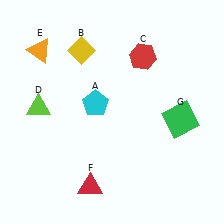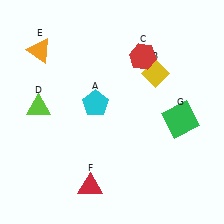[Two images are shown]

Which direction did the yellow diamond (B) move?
The yellow diamond (B) moved right.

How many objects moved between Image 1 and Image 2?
1 object moved between the two images.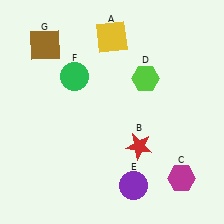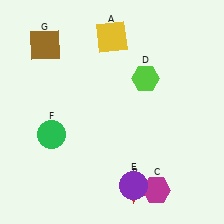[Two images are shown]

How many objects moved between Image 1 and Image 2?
3 objects moved between the two images.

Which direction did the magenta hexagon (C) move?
The magenta hexagon (C) moved left.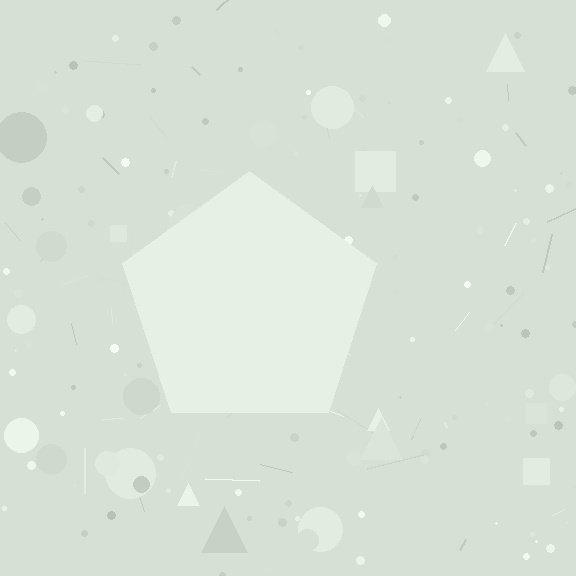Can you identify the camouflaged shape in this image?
The camouflaged shape is a pentagon.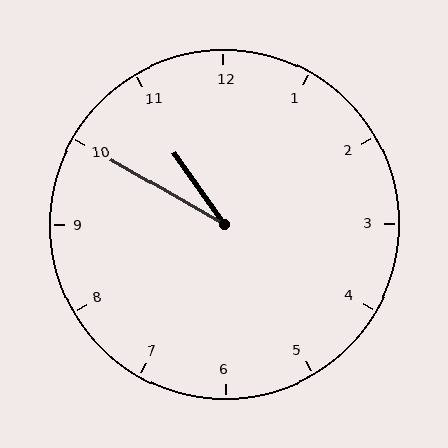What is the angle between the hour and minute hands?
Approximately 25 degrees.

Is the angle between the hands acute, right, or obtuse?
It is acute.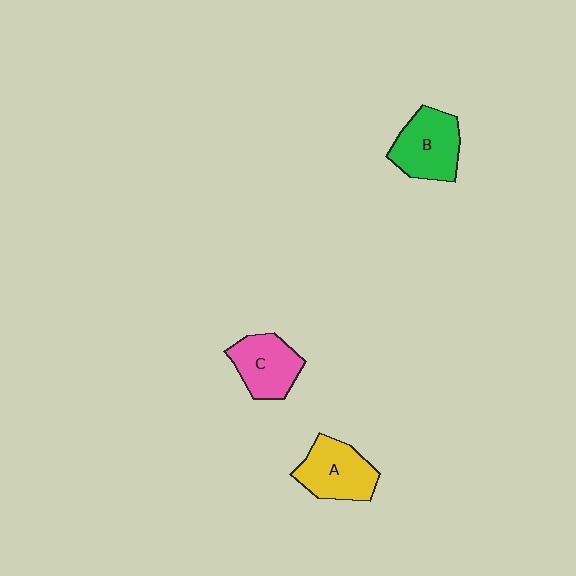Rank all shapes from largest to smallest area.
From largest to smallest: B (green), A (yellow), C (pink).